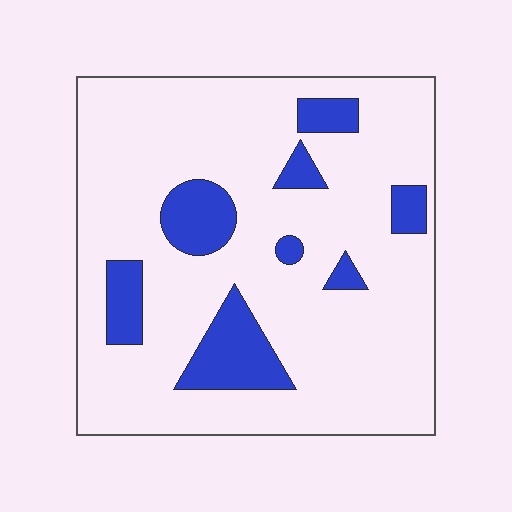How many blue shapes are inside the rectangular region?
8.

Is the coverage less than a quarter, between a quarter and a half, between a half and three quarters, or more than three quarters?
Less than a quarter.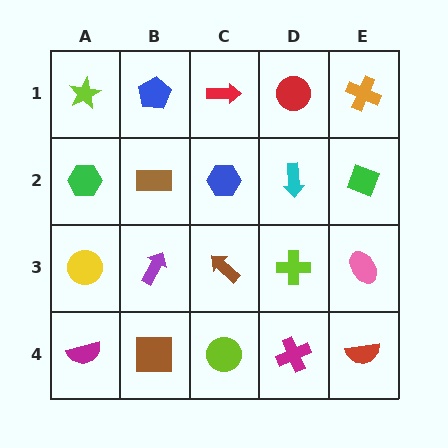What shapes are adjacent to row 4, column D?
A lime cross (row 3, column D), a lime circle (row 4, column C), a red semicircle (row 4, column E).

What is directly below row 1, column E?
A green diamond.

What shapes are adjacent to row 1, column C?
A blue hexagon (row 2, column C), a blue pentagon (row 1, column B), a red circle (row 1, column D).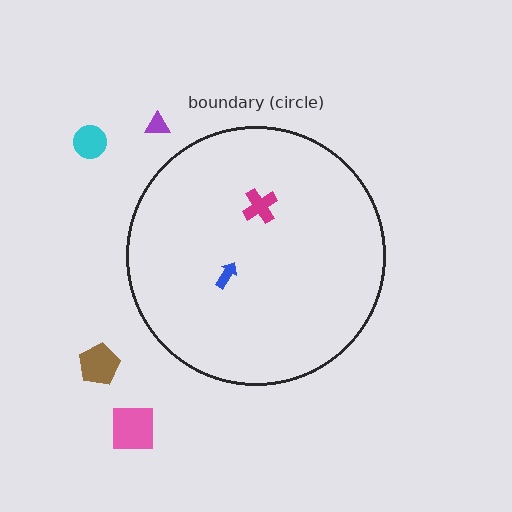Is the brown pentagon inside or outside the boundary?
Outside.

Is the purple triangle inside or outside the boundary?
Outside.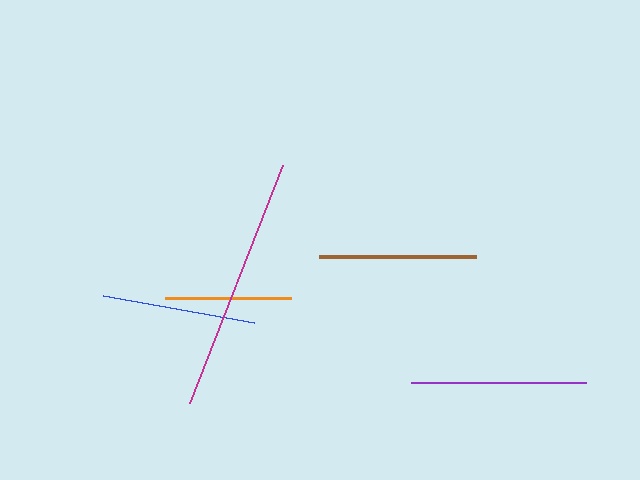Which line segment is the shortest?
The orange line is the shortest at approximately 126 pixels.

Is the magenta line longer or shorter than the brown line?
The magenta line is longer than the brown line.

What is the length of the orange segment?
The orange segment is approximately 126 pixels long.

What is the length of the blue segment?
The blue segment is approximately 153 pixels long.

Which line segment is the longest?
The magenta line is the longest at approximately 256 pixels.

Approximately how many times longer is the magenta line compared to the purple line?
The magenta line is approximately 1.5 times the length of the purple line.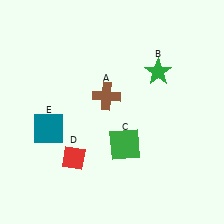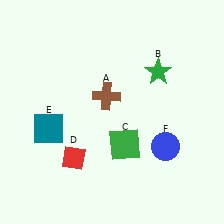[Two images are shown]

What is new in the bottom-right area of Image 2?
A blue circle (F) was added in the bottom-right area of Image 2.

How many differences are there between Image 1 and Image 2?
There is 1 difference between the two images.